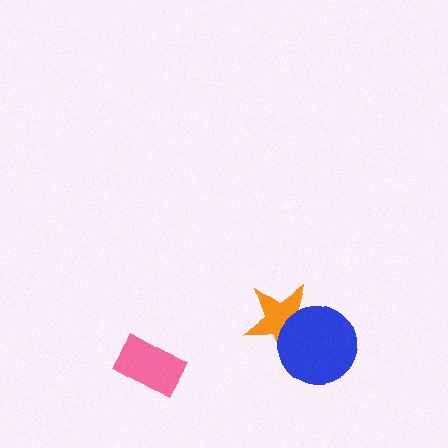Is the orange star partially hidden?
Yes, it is partially covered by another shape.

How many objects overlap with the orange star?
1 object overlaps with the orange star.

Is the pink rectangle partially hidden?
No, no other shape covers it.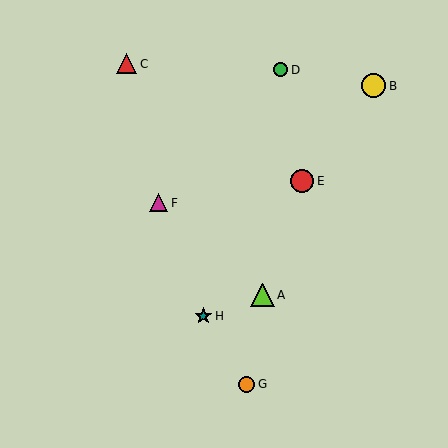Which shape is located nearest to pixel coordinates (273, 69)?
The green circle (labeled D) at (281, 70) is nearest to that location.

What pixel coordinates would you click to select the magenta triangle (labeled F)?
Click at (159, 203) to select the magenta triangle F.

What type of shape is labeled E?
Shape E is a red circle.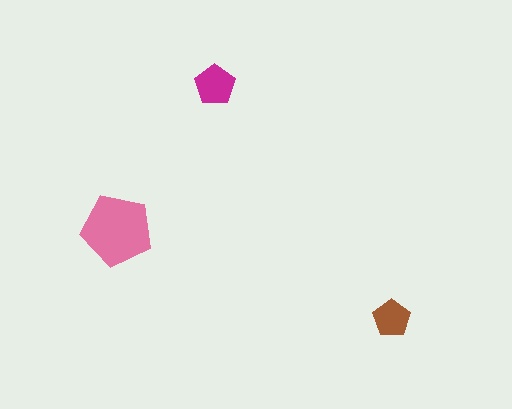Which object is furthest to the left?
The pink pentagon is leftmost.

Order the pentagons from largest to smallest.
the pink one, the magenta one, the brown one.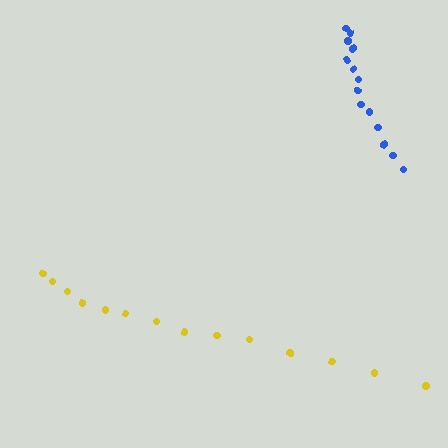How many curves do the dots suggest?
There are 2 distinct paths.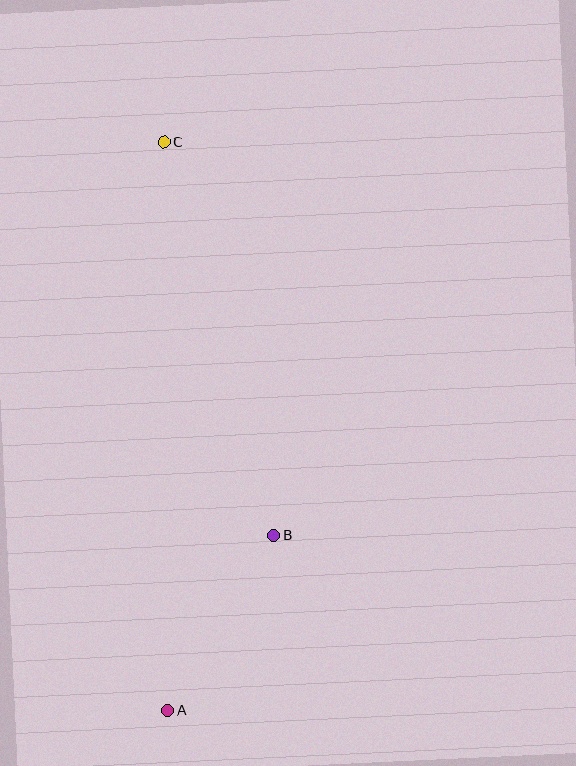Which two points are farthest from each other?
Points A and C are farthest from each other.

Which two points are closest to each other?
Points A and B are closest to each other.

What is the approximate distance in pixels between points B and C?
The distance between B and C is approximately 408 pixels.